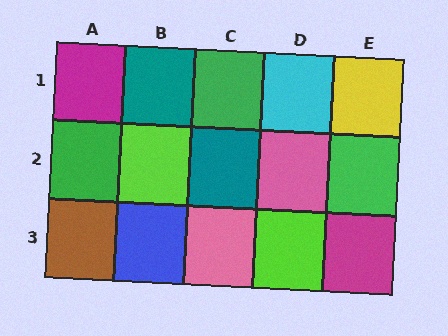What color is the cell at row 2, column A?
Green.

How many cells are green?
3 cells are green.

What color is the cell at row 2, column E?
Green.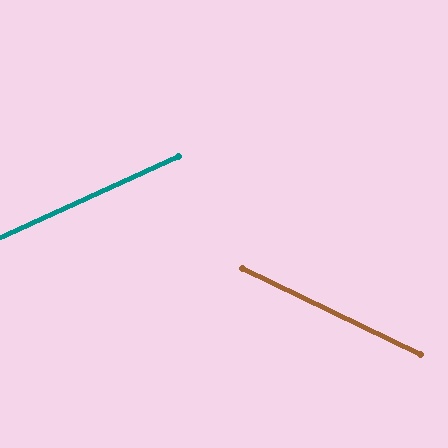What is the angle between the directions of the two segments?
Approximately 50 degrees.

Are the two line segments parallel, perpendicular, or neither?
Neither parallel nor perpendicular — they differ by about 50°.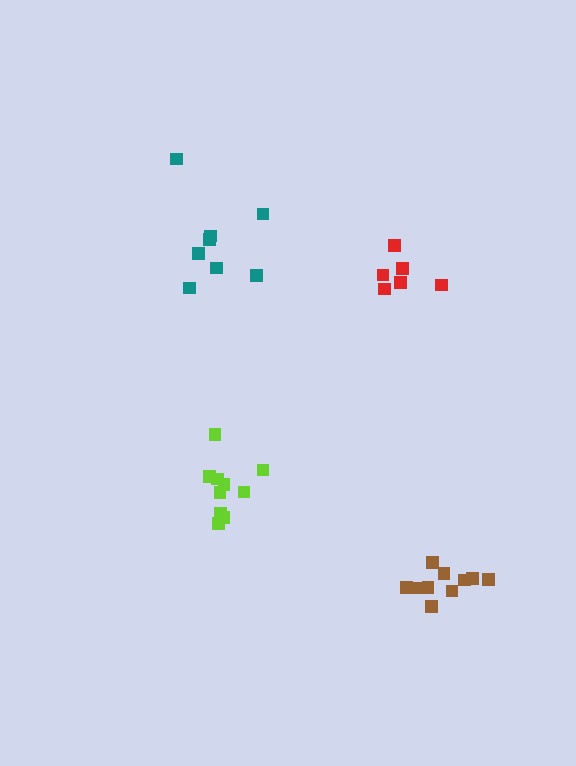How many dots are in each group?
Group 1: 8 dots, Group 2: 10 dots, Group 3: 10 dots, Group 4: 6 dots (34 total).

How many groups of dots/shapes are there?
There are 4 groups.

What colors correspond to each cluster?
The clusters are colored: teal, brown, lime, red.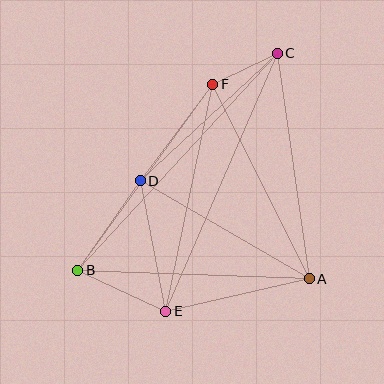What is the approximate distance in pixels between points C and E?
The distance between C and E is approximately 281 pixels.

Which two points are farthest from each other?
Points B and C are farthest from each other.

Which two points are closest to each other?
Points C and F are closest to each other.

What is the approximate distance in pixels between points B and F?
The distance between B and F is approximately 230 pixels.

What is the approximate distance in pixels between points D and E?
The distance between D and E is approximately 133 pixels.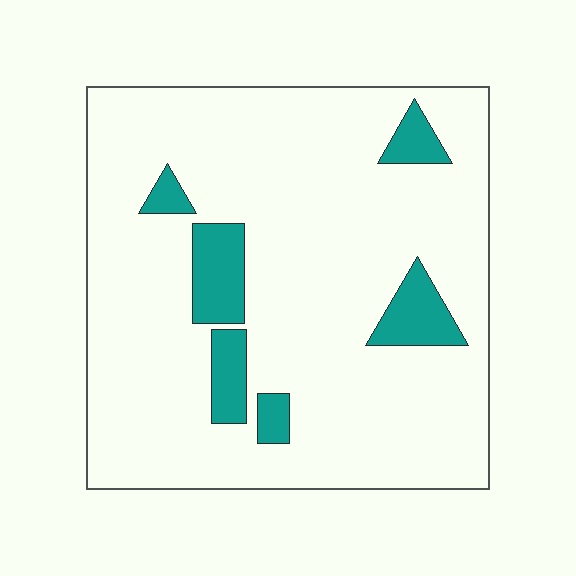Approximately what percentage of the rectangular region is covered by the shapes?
Approximately 10%.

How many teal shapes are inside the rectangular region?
6.